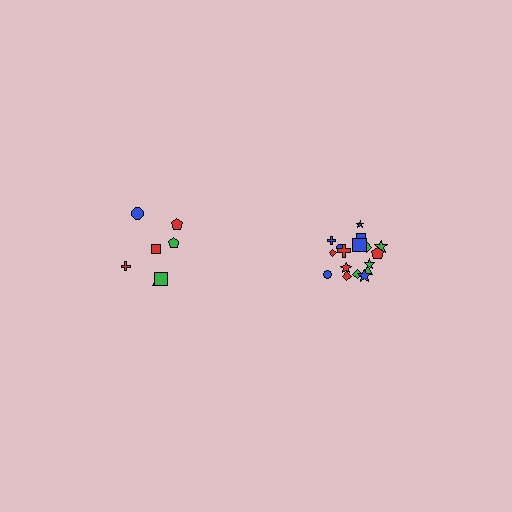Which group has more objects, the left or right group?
The right group.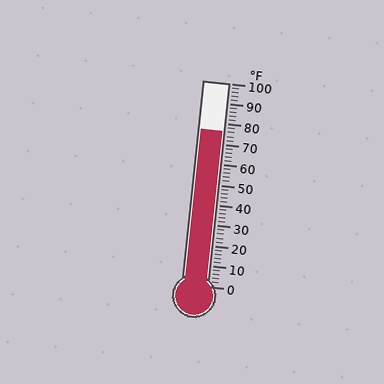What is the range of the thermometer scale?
The thermometer scale ranges from 0°F to 100°F.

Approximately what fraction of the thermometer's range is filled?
The thermometer is filled to approximately 75% of its range.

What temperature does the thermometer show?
The thermometer shows approximately 76°F.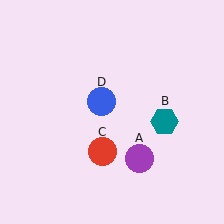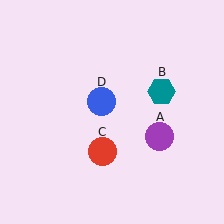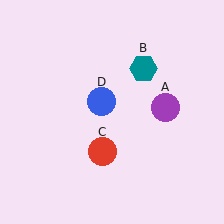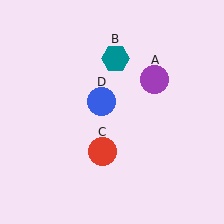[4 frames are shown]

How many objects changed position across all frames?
2 objects changed position: purple circle (object A), teal hexagon (object B).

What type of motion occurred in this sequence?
The purple circle (object A), teal hexagon (object B) rotated counterclockwise around the center of the scene.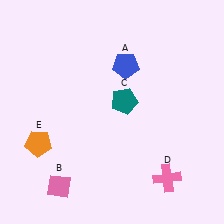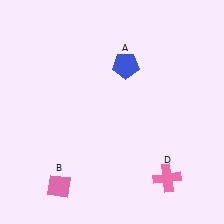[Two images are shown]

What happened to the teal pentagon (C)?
The teal pentagon (C) was removed in Image 2. It was in the top-right area of Image 1.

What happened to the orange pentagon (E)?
The orange pentagon (E) was removed in Image 2. It was in the bottom-left area of Image 1.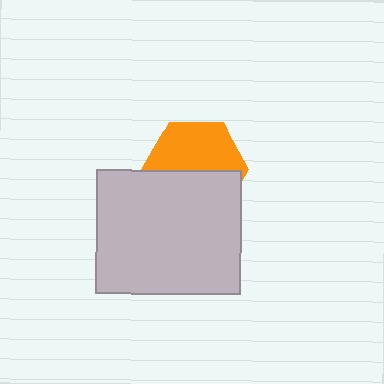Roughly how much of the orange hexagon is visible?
About half of it is visible (roughly 51%).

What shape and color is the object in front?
The object in front is a light gray rectangle.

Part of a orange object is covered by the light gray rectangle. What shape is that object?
It is a hexagon.